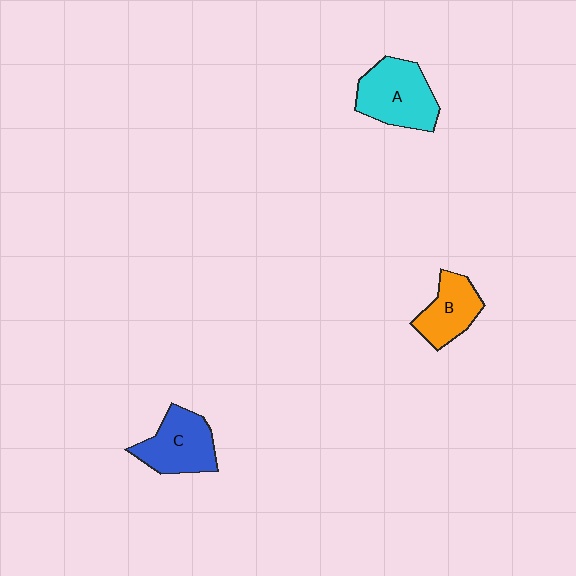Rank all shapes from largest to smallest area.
From largest to smallest: A (cyan), C (blue), B (orange).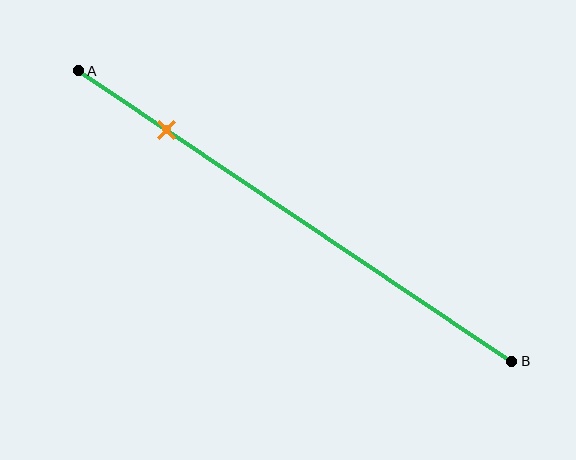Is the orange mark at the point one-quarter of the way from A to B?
No, the mark is at about 20% from A, not at the 25% one-quarter point.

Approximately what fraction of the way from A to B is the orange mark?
The orange mark is approximately 20% of the way from A to B.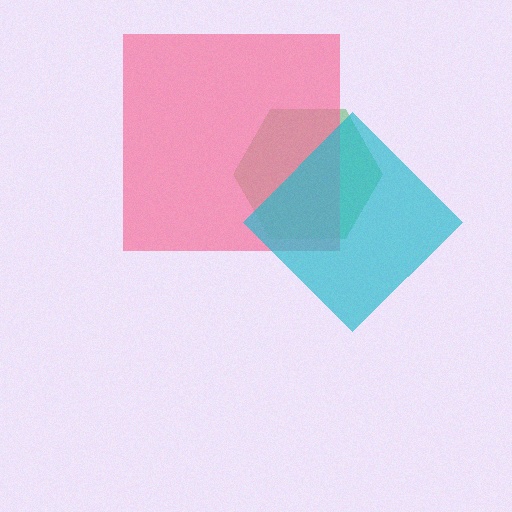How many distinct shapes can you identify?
There are 3 distinct shapes: a green hexagon, a pink square, a cyan diamond.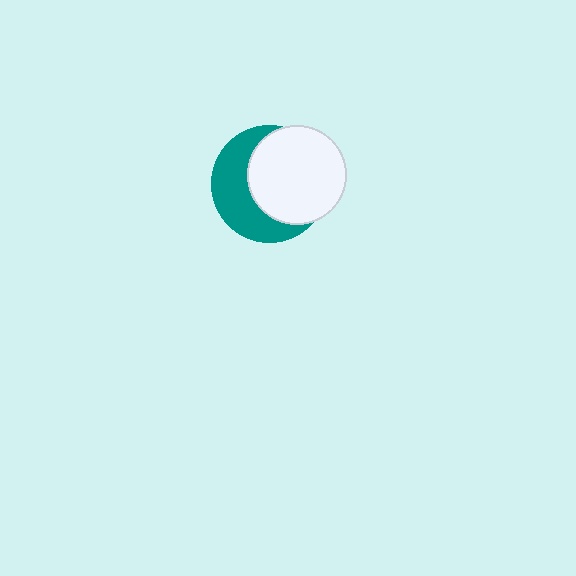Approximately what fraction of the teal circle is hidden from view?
Roughly 56% of the teal circle is hidden behind the white circle.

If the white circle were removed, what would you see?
You would see the complete teal circle.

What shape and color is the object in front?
The object in front is a white circle.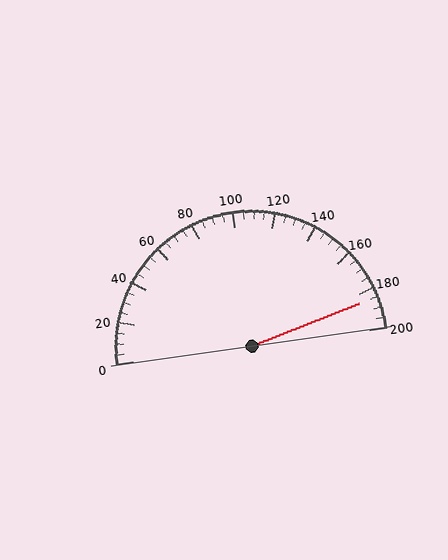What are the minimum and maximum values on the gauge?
The gauge ranges from 0 to 200.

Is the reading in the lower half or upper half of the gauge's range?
The reading is in the upper half of the range (0 to 200).